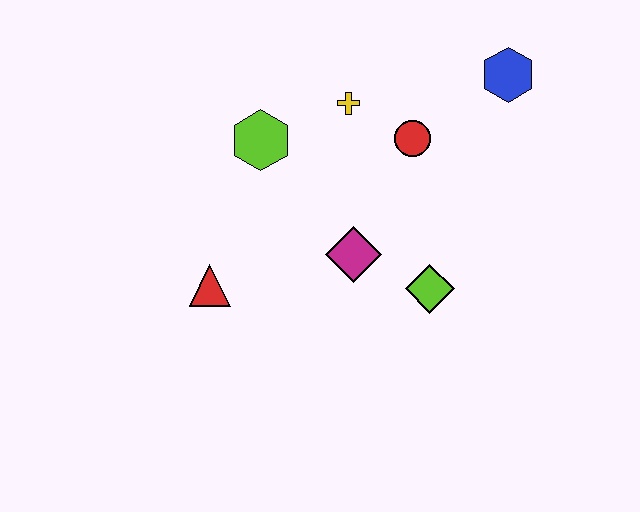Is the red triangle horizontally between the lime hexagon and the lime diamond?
No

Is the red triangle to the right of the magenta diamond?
No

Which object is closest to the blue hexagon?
The red circle is closest to the blue hexagon.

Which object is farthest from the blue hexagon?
The red triangle is farthest from the blue hexagon.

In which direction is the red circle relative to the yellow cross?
The red circle is to the right of the yellow cross.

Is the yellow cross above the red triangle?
Yes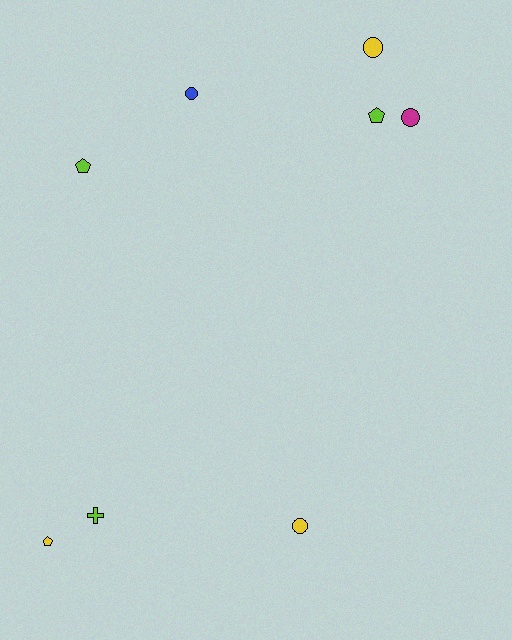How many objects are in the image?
There are 8 objects.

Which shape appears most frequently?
Circle, with 4 objects.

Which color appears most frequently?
Lime, with 3 objects.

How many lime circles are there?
There are no lime circles.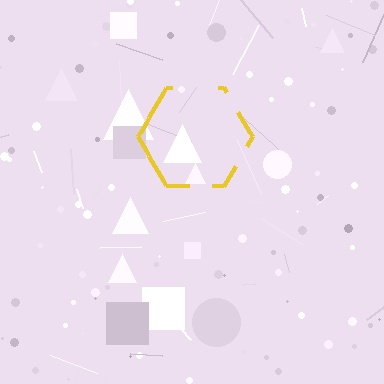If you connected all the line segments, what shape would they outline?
They would outline a hexagon.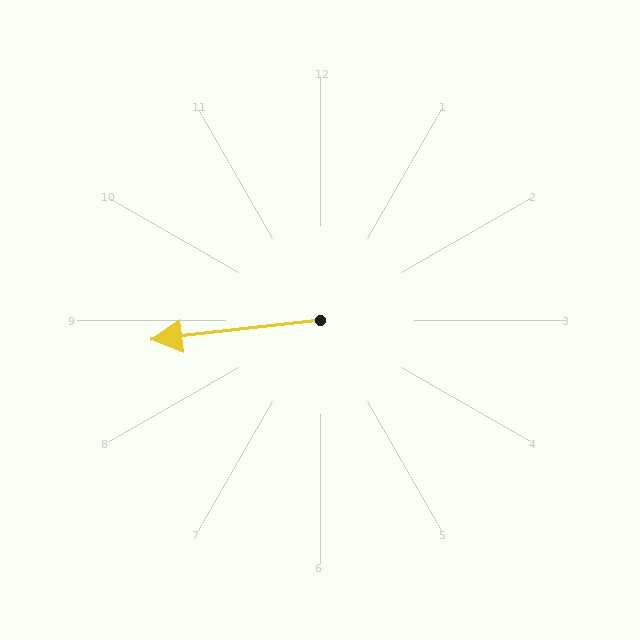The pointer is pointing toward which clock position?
Roughly 9 o'clock.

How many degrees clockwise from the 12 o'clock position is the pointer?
Approximately 263 degrees.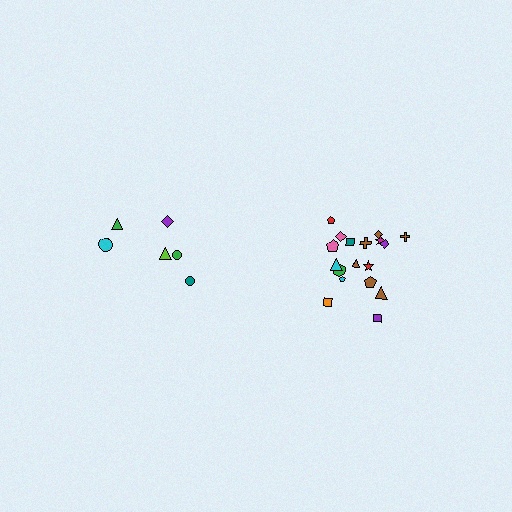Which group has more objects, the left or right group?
The right group.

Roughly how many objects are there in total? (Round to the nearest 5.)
Roughly 25 objects in total.